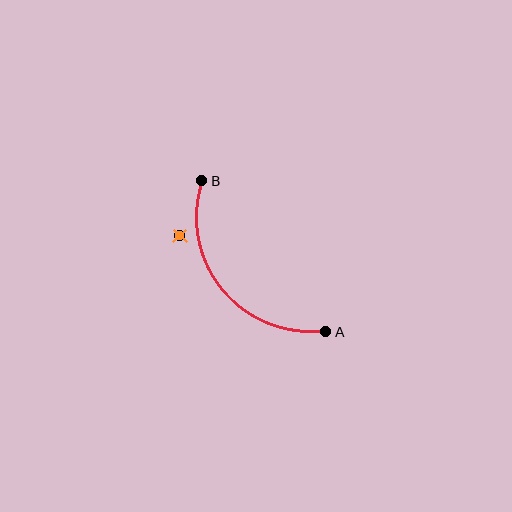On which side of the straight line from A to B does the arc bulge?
The arc bulges below and to the left of the straight line connecting A and B.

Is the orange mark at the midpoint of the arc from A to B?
No — the orange mark does not lie on the arc at all. It sits slightly outside the curve.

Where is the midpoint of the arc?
The arc midpoint is the point on the curve farthest from the straight line joining A and B. It sits below and to the left of that line.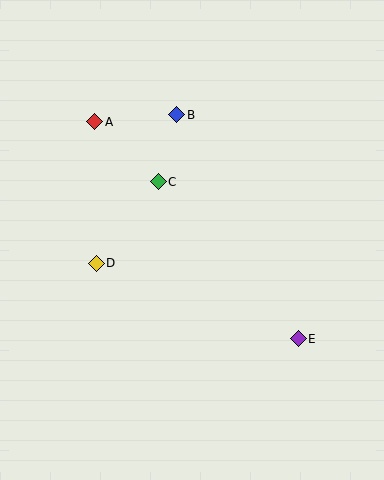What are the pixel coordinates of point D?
Point D is at (96, 263).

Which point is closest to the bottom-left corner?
Point D is closest to the bottom-left corner.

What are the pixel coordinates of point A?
Point A is at (95, 122).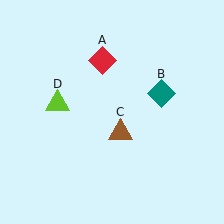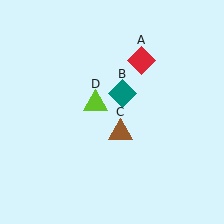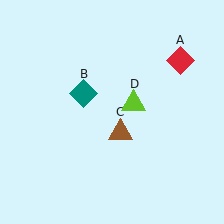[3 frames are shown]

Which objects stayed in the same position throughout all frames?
Brown triangle (object C) remained stationary.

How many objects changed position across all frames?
3 objects changed position: red diamond (object A), teal diamond (object B), lime triangle (object D).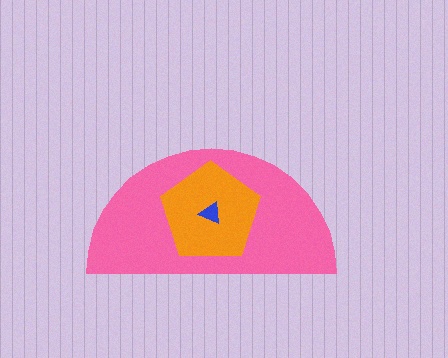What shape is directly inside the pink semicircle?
The orange pentagon.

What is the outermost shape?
The pink semicircle.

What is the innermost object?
The blue triangle.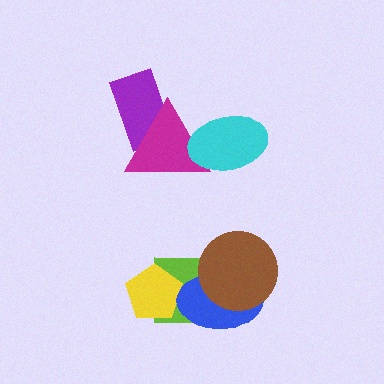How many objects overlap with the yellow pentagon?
1 object overlaps with the yellow pentagon.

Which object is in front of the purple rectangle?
The magenta triangle is in front of the purple rectangle.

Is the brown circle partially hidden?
No, no other shape covers it.